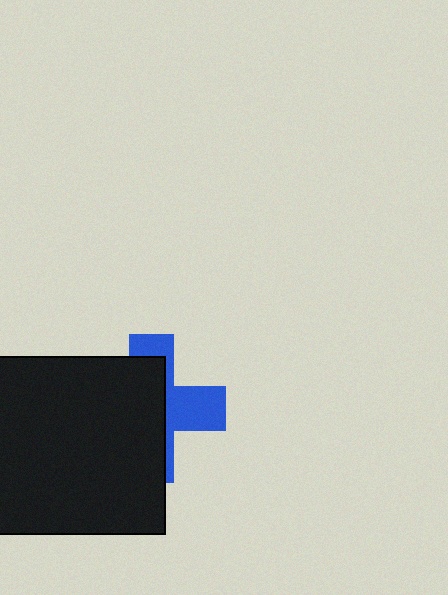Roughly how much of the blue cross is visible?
A small part of it is visible (roughly 39%).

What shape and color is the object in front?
The object in front is a black square.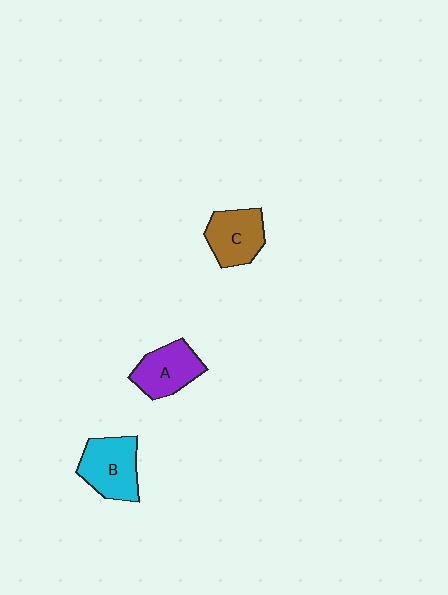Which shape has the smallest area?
Shape C (brown).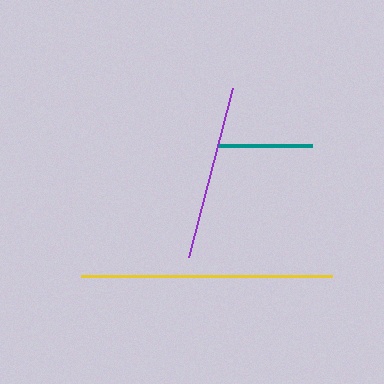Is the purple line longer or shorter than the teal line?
The purple line is longer than the teal line.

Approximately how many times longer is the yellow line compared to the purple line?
The yellow line is approximately 1.4 times the length of the purple line.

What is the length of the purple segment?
The purple segment is approximately 175 pixels long.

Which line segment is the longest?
The yellow line is the longest at approximately 251 pixels.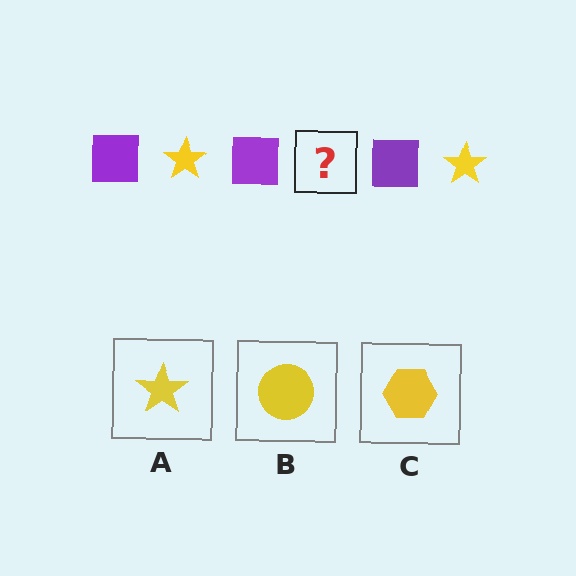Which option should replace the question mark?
Option A.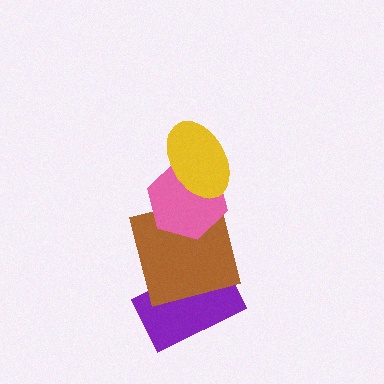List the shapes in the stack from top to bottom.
From top to bottom: the yellow ellipse, the pink hexagon, the brown square, the purple rectangle.